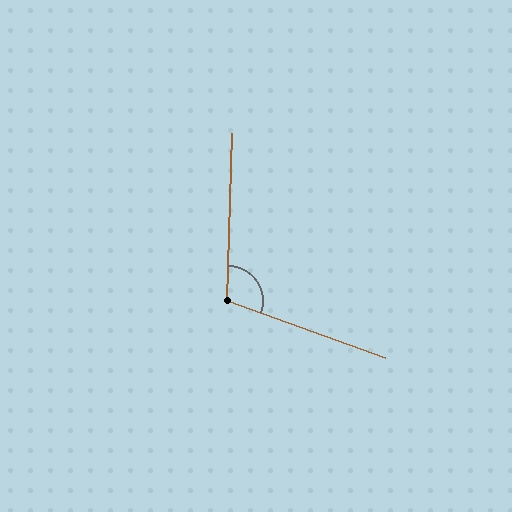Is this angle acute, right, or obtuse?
It is obtuse.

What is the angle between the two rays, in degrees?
Approximately 108 degrees.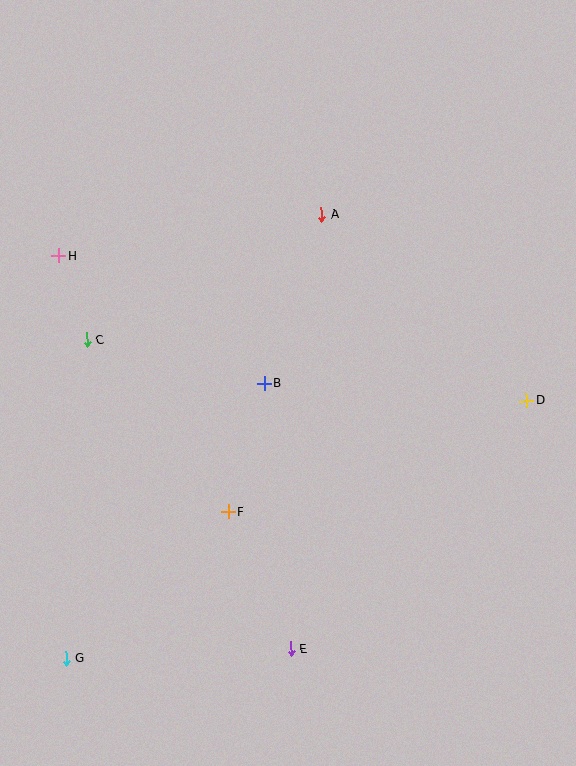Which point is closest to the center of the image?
Point B at (264, 384) is closest to the center.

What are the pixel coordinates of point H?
Point H is at (58, 256).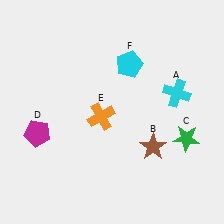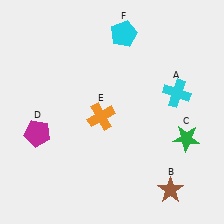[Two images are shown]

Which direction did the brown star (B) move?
The brown star (B) moved down.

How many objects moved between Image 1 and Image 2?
2 objects moved between the two images.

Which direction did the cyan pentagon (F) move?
The cyan pentagon (F) moved up.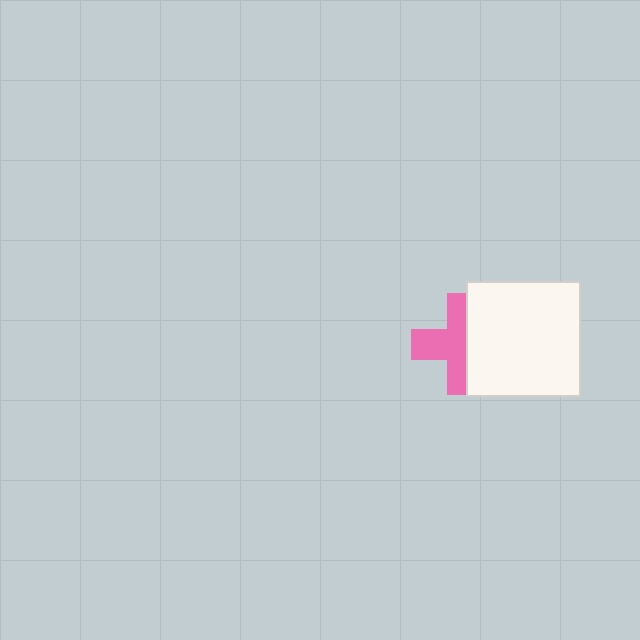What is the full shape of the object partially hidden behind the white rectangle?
The partially hidden object is a pink cross.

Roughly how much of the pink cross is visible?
About half of it is visible (roughly 56%).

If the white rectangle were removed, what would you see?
You would see the complete pink cross.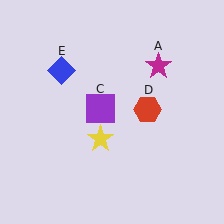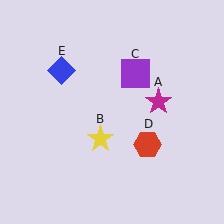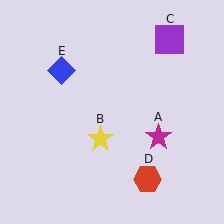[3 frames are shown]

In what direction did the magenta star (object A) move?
The magenta star (object A) moved down.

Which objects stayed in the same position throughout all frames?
Yellow star (object B) and blue diamond (object E) remained stationary.